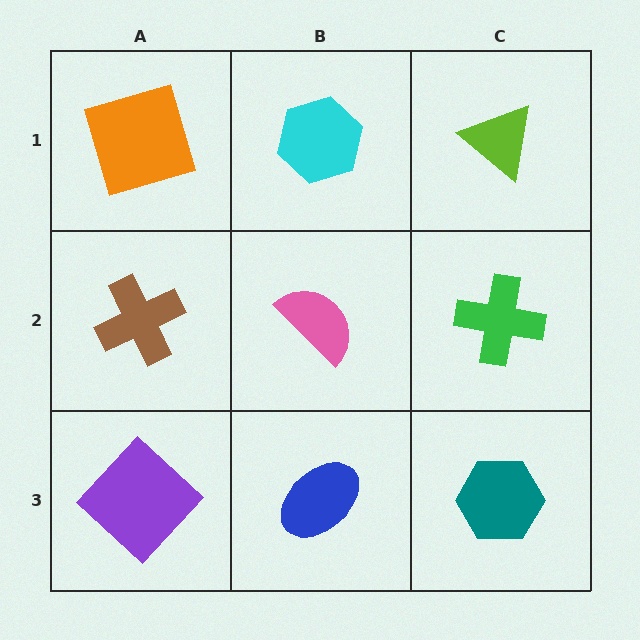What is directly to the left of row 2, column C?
A pink semicircle.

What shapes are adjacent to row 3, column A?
A brown cross (row 2, column A), a blue ellipse (row 3, column B).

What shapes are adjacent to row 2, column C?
A lime triangle (row 1, column C), a teal hexagon (row 3, column C), a pink semicircle (row 2, column B).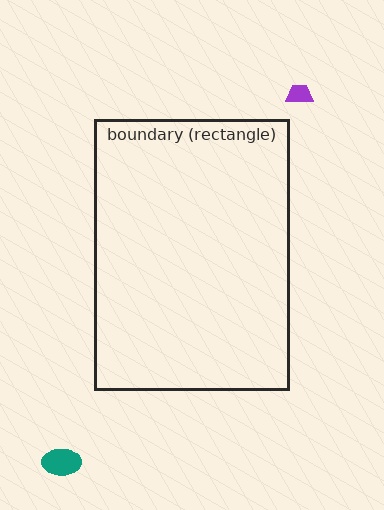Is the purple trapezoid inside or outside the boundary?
Outside.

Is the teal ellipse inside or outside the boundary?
Outside.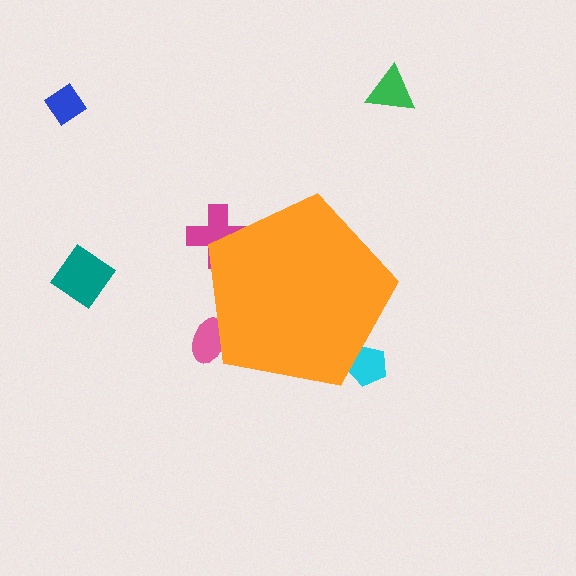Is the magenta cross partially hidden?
Yes, the magenta cross is partially hidden behind the orange pentagon.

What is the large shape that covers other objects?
An orange pentagon.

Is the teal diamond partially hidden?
No, the teal diamond is fully visible.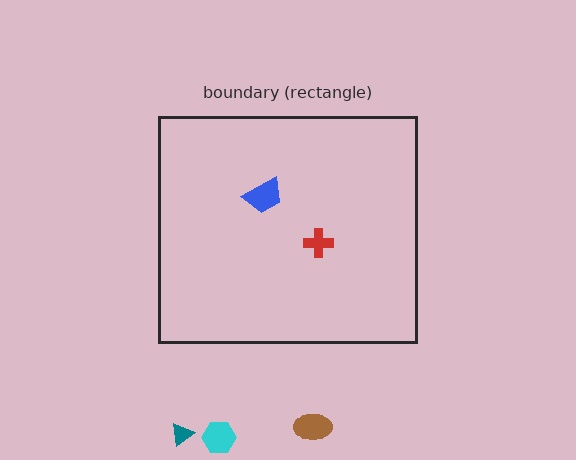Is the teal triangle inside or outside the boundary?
Outside.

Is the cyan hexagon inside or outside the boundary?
Outside.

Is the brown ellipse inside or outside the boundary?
Outside.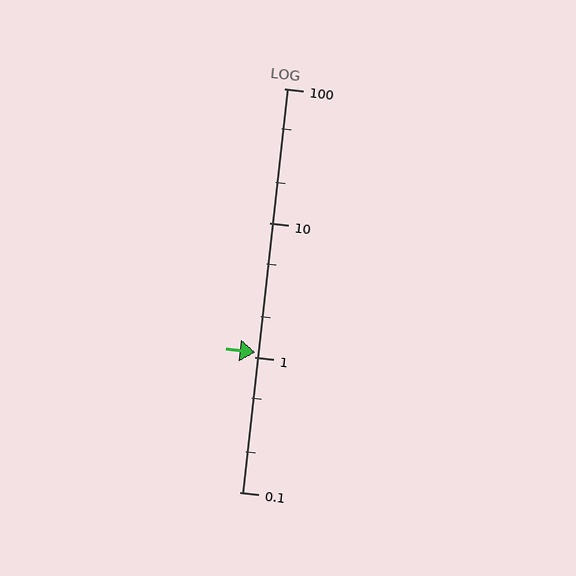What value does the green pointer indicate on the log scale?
The pointer indicates approximately 1.1.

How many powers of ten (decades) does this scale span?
The scale spans 3 decades, from 0.1 to 100.